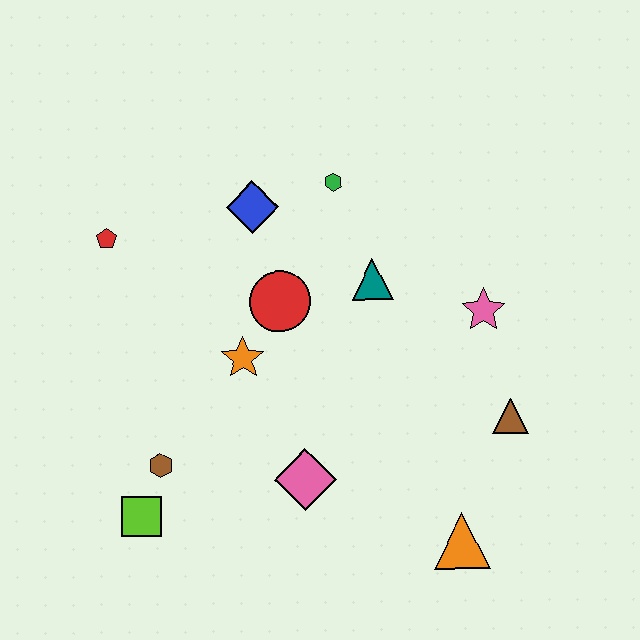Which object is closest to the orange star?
The red circle is closest to the orange star.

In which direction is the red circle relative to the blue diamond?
The red circle is below the blue diamond.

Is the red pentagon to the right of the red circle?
No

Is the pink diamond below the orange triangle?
No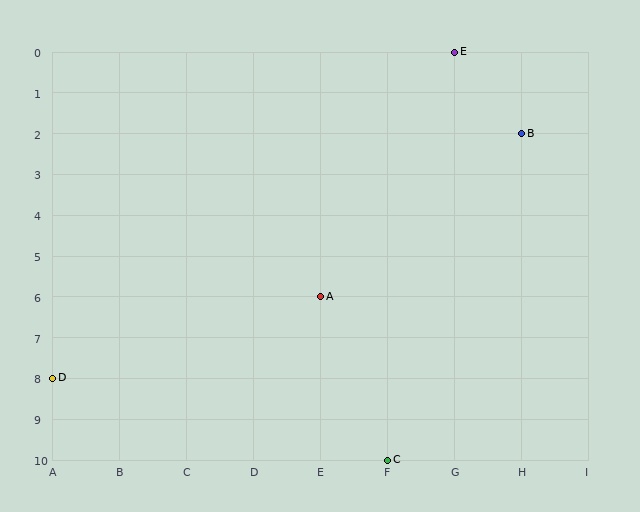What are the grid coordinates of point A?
Point A is at grid coordinates (E, 6).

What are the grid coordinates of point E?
Point E is at grid coordinates (G, 0).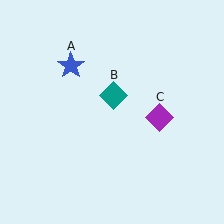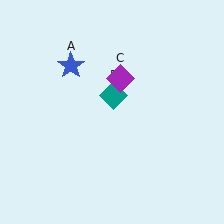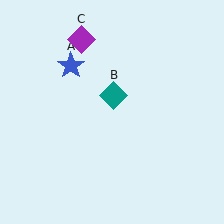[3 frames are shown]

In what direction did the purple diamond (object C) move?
The purple diamond (object C) moved up and to the left.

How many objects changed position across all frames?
1 object changed position: purple diamond (object C).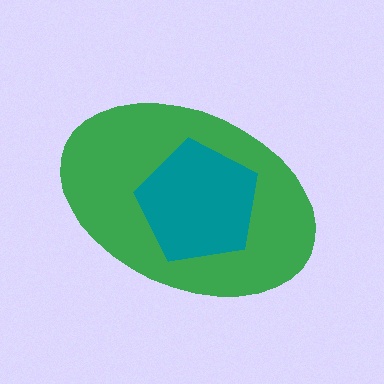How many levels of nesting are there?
2.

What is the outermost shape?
The green ellipse.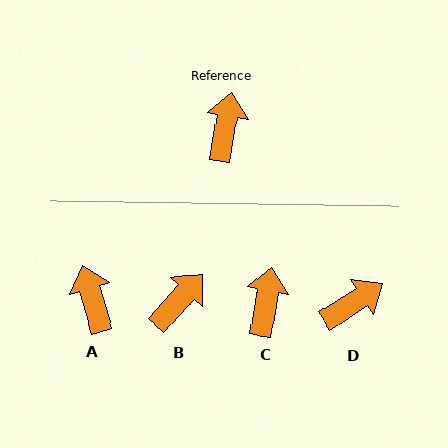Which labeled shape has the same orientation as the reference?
C.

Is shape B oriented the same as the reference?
No, it is off by about 32 degrees.